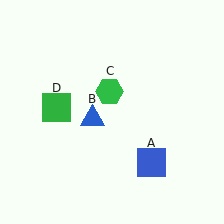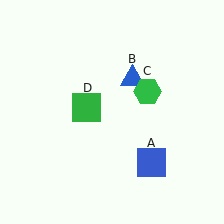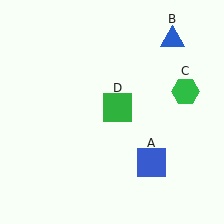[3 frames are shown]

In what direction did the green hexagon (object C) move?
The green hexagon (object C) moved right.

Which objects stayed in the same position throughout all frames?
Blue square (object A) remained stationary.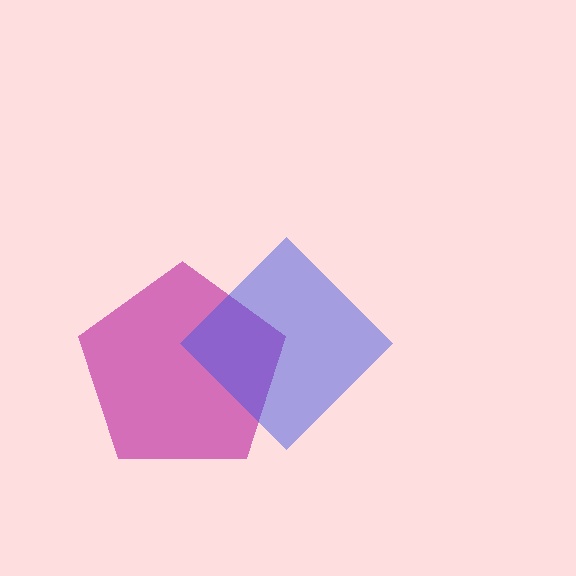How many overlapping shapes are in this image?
There are 2 overlapping shapes in the image.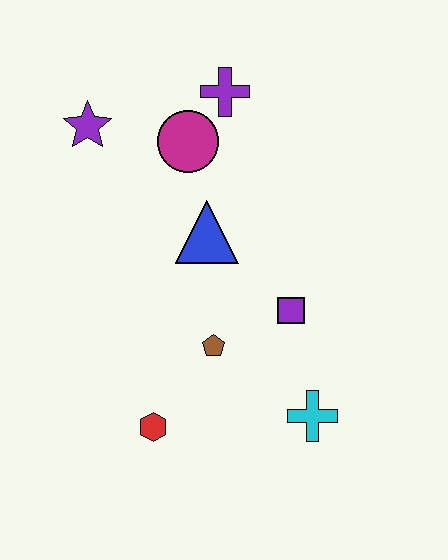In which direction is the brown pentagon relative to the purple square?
The brown pentagon is to the left of the purple square.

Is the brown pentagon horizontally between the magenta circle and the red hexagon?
No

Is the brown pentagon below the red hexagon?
No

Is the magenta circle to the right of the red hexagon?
Yes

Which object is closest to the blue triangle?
The magenta circle is closest to the blue triangle.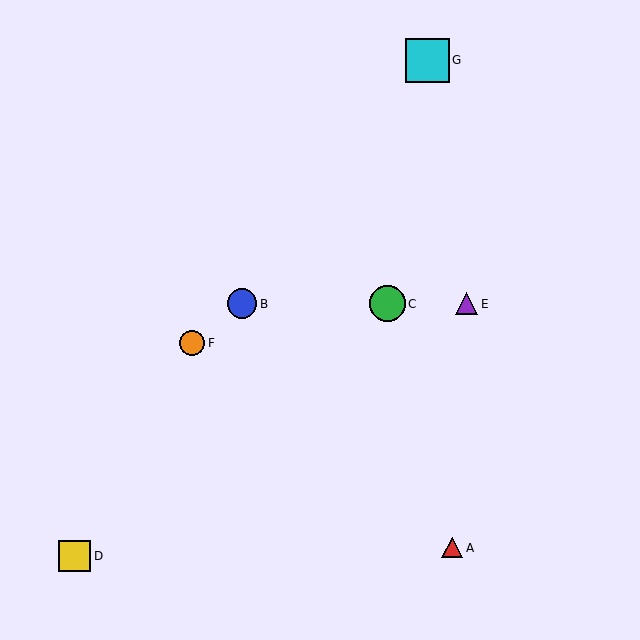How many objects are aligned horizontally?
3 objects (B, C, E) are aligned horizontally.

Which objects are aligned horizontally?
Objects B, C, E are aligned horizontally.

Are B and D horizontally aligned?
No, B is at y≈304 and D is at y≈556.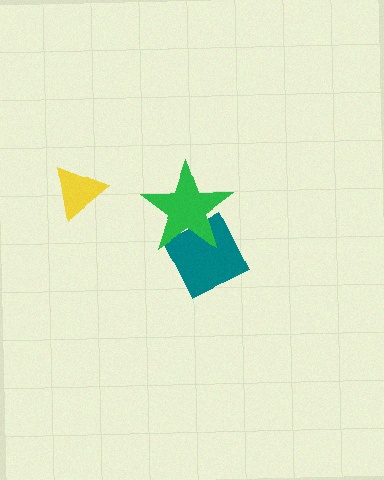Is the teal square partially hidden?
Yes, it is partially covered by another shape.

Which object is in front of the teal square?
The green star is in front of the teal square.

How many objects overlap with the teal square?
1 object overlaps with the teal square.